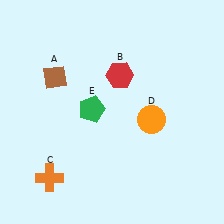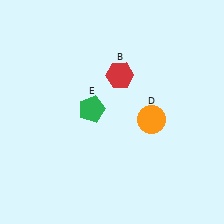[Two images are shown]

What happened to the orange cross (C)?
The orange cross (C) was removed in Image 2. It was in the bottom-left area of Image 1.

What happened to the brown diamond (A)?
The brown diamond (A) was removed in Image 2. It was in the top-left area of Image 1.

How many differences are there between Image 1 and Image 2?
There are 2 differences between the two images.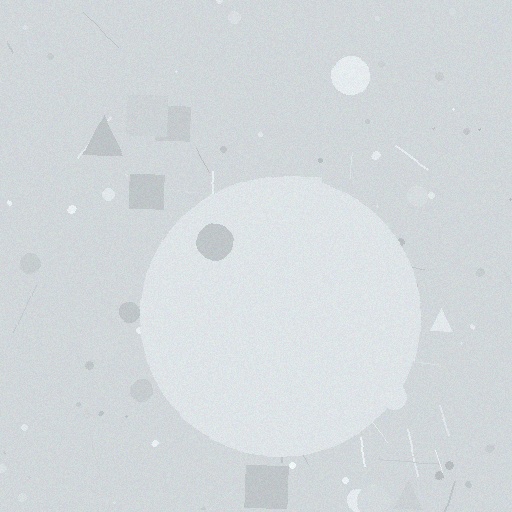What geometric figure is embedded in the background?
A circle is embedded in the background.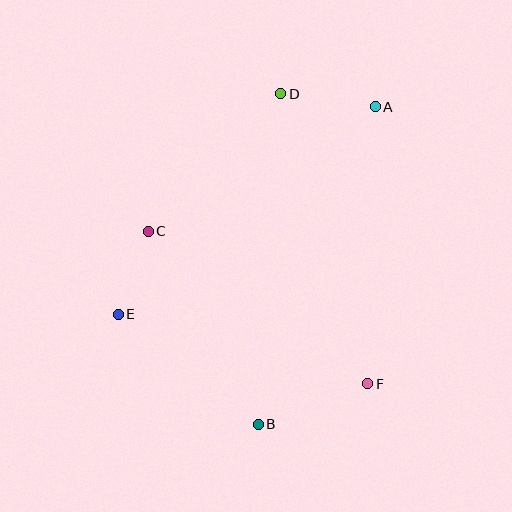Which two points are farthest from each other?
Points A and B are farthest from each other.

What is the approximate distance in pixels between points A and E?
The distance between A and E is approximately 330 pixels.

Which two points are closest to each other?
Points C and E are closest to each other.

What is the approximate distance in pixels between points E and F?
The distance between E and F is approximately 259 pixels.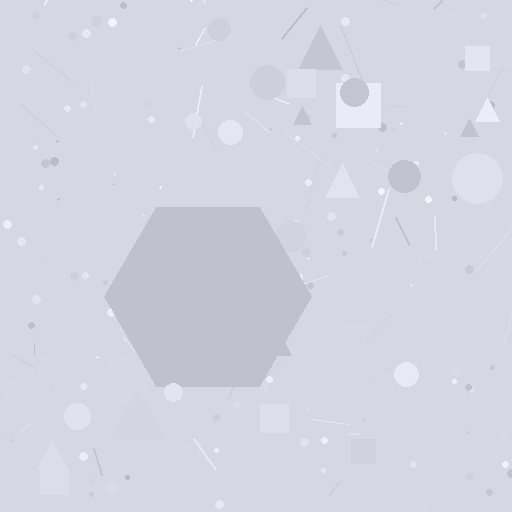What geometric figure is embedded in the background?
A hexagon is embedded in the background.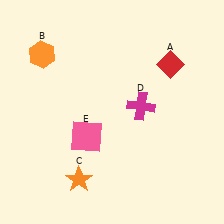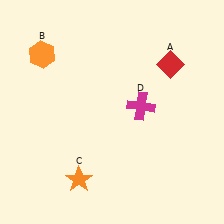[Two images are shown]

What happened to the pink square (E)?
The pink square (E) was removed in Image 2. It was in the bottom-left area of Image 1.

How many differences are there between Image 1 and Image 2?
There is 1 difference between the two images.